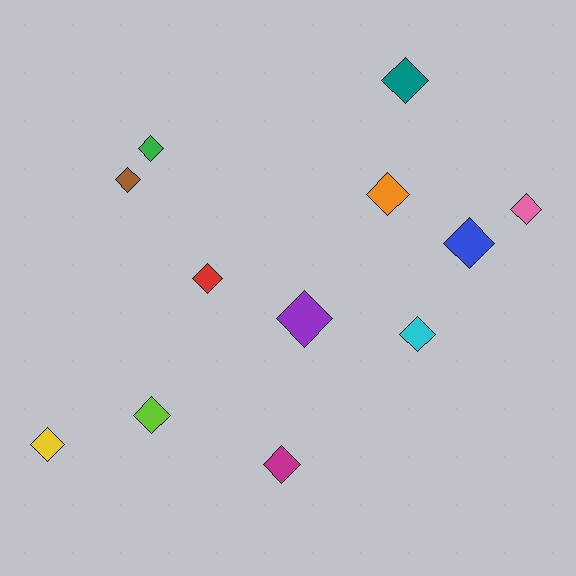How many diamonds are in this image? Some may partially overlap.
There are 12 diamonds.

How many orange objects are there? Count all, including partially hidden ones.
There is 1 orange object.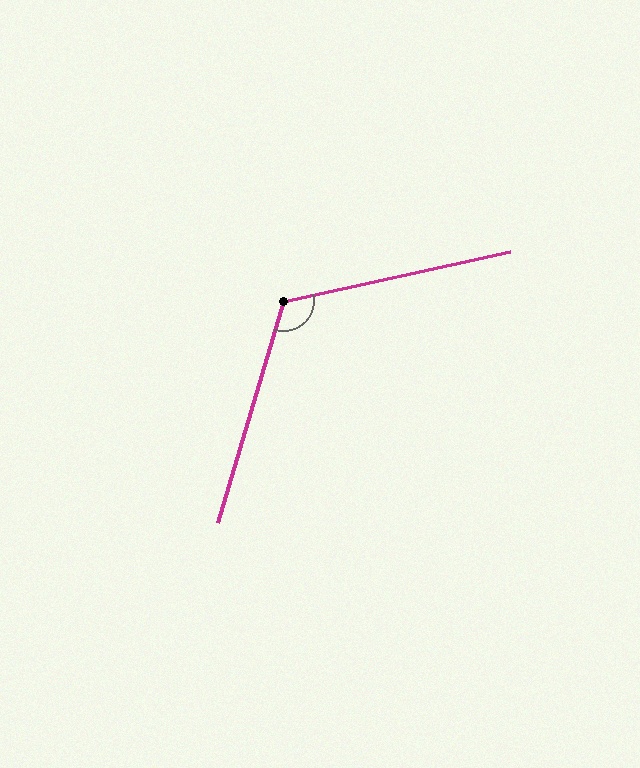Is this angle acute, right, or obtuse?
It is obtuse.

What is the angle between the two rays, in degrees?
Approximately 119 degrees.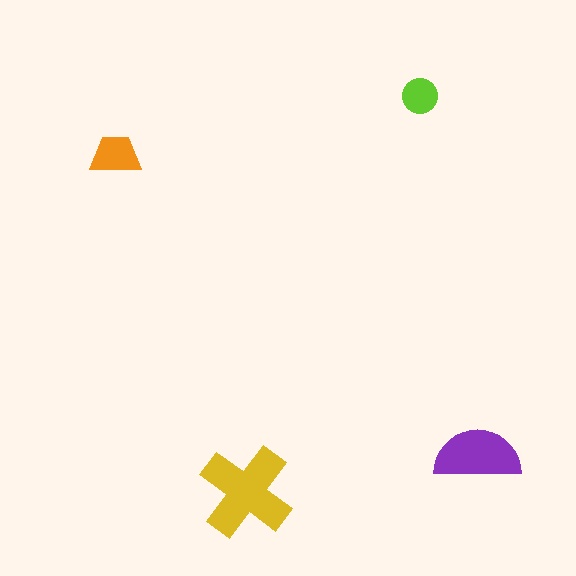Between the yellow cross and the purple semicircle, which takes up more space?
The yellow cross.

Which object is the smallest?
The lime circle.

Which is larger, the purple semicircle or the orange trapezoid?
The purple semicircle.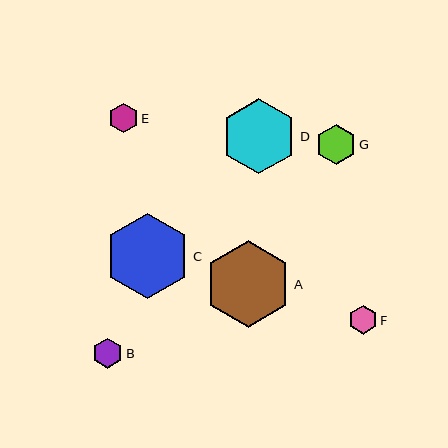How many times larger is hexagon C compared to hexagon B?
Hexagon C is approximately 2.8 times the size of hexagon B.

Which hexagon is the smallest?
Hexagon F is the smallest with a size of approximately 29 pixels.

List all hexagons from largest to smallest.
From largest to smallest: A, C, D, G, B, E, F.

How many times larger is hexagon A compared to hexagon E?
Hexagon A is approximately 3.0 times the size of hexagon E.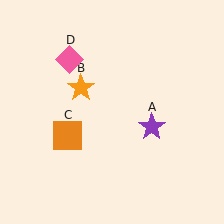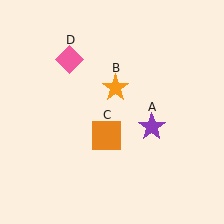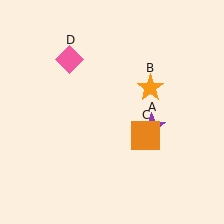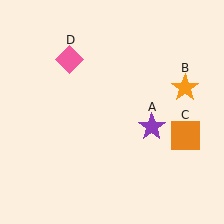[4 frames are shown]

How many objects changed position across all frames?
2 objects changed position: orange star (object B), orange square (object C).